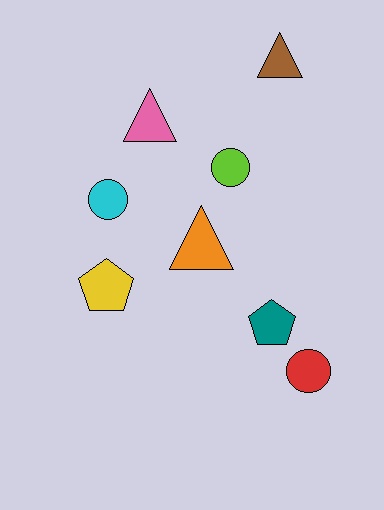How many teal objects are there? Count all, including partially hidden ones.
There is 1 teal object.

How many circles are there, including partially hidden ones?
There are 3 circles.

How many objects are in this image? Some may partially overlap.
There are 8 objects.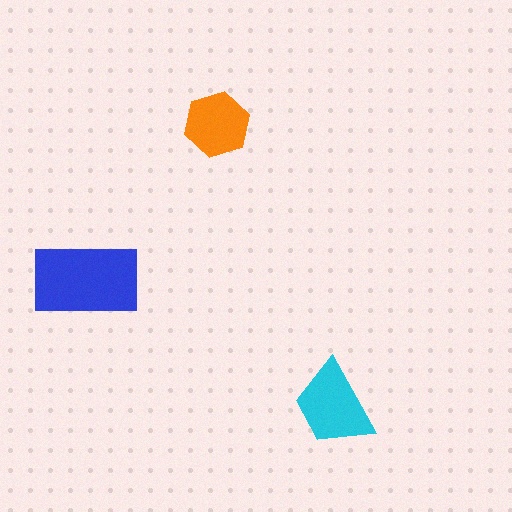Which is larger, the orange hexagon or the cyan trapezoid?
The cyan trapezoid.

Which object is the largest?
The blue rectangle.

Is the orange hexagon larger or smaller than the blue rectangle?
Smaller.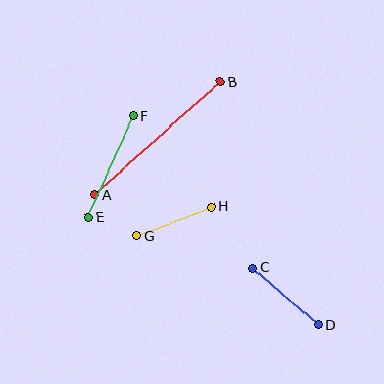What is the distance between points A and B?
The distance is approximately 169 pixels.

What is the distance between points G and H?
The distance is approximately 81 pixels.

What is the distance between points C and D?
The distance is approximately 87 pixels.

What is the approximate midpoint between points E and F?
The midpoint is at approximately (111, 167) pixels.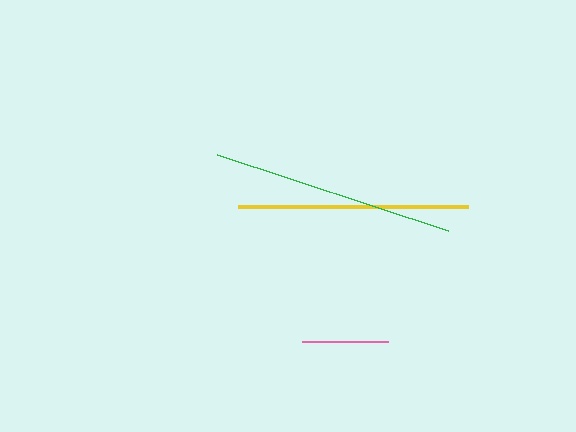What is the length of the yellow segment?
The yellow segment is approximately 231 pixels long.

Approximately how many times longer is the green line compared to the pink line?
The green line is approximately 2.8 times the length of the pink line.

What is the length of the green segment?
The green segment is approximately 243 pixels long.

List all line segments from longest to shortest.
From longest to shortest: green, yellow, pink.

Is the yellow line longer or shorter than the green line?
The green line is longer than the yellow line.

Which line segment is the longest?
The green line is the longest at approximately 243 pixels.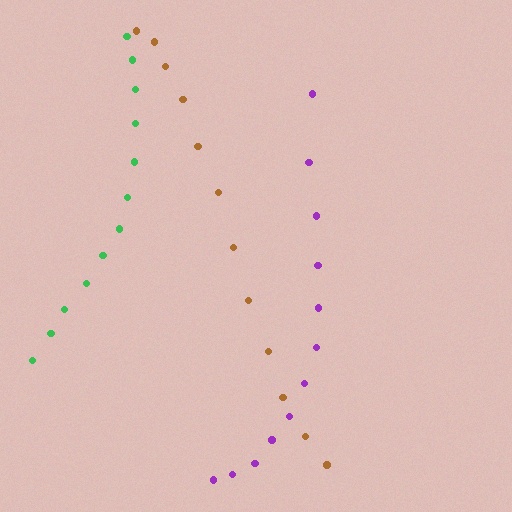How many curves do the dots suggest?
There are 3 distinct paths.